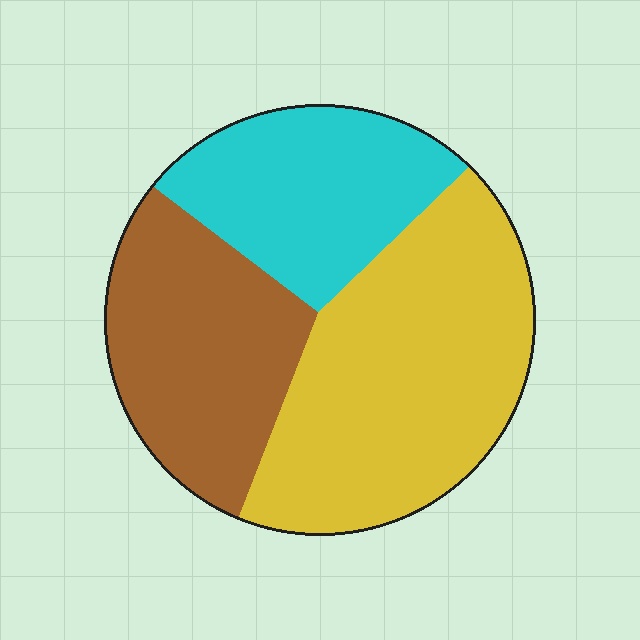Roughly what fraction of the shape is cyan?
Cyan takes up about one quarter (1/4) of the shape.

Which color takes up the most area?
Yellow, at roughly 45%.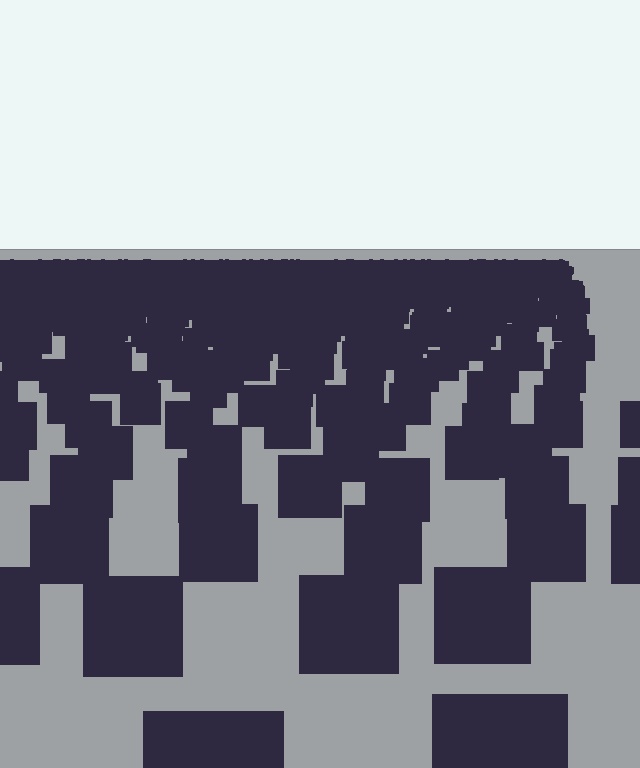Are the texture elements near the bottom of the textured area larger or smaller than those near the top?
Larger. Near the bottom, elements are closer to the viewer and appear at a bigger on-screen size.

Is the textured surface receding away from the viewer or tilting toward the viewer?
The surface is receding away from the viewer. Texture elements get smaller and denser toward the top.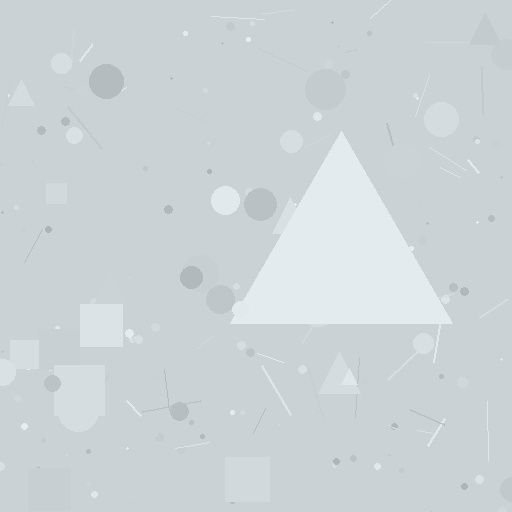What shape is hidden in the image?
A triangle is hidden in the image.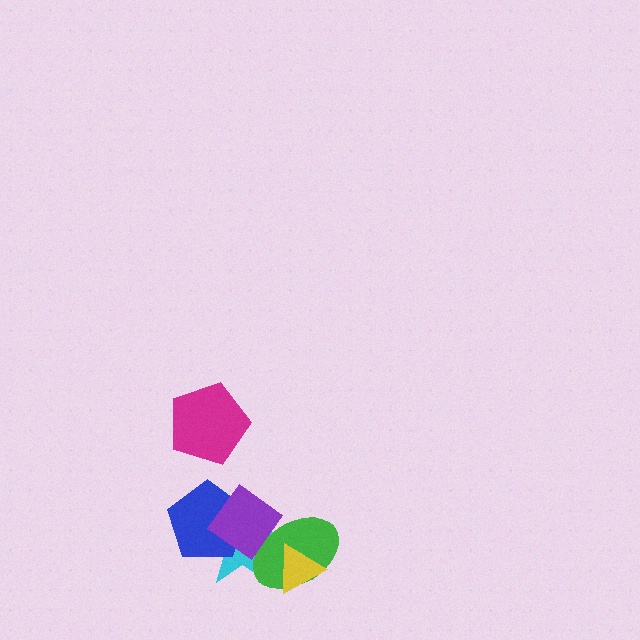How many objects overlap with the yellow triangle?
2 objects overlap with the yellow triangle.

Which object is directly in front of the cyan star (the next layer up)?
The green ellipse is directly in front of the cyan star.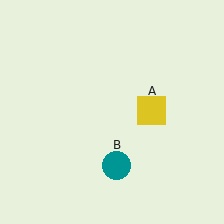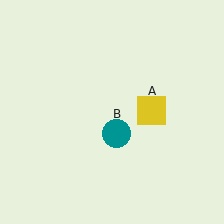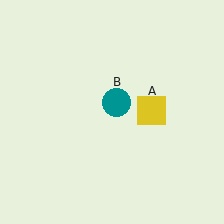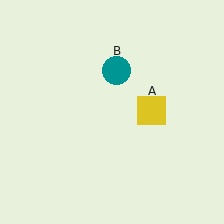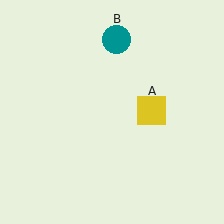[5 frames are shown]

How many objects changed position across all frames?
1 object changed position: teal circle (object B).